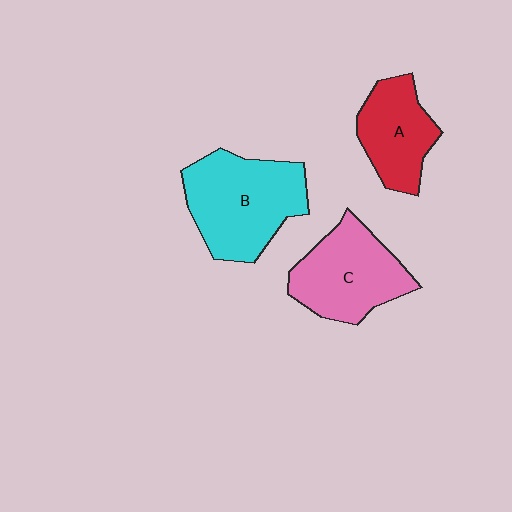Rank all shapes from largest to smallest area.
From largest to smallest: B (cyan), C (pink), A (red).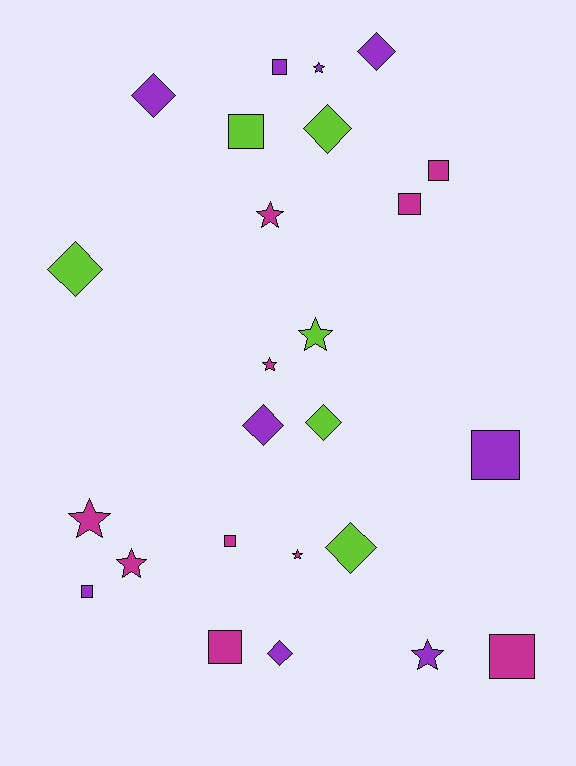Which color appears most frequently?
Magenta, with 10 objects.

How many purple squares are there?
There are 3 purple squares.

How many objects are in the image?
There are 25 objects.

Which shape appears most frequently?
Square, with 9 objects.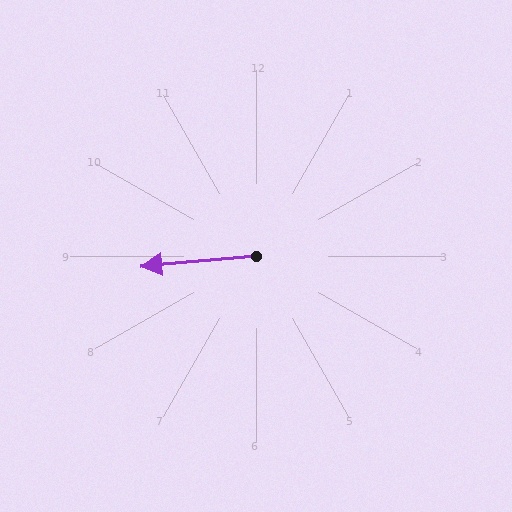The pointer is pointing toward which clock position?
Roughly 9 o'clock.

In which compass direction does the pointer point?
West.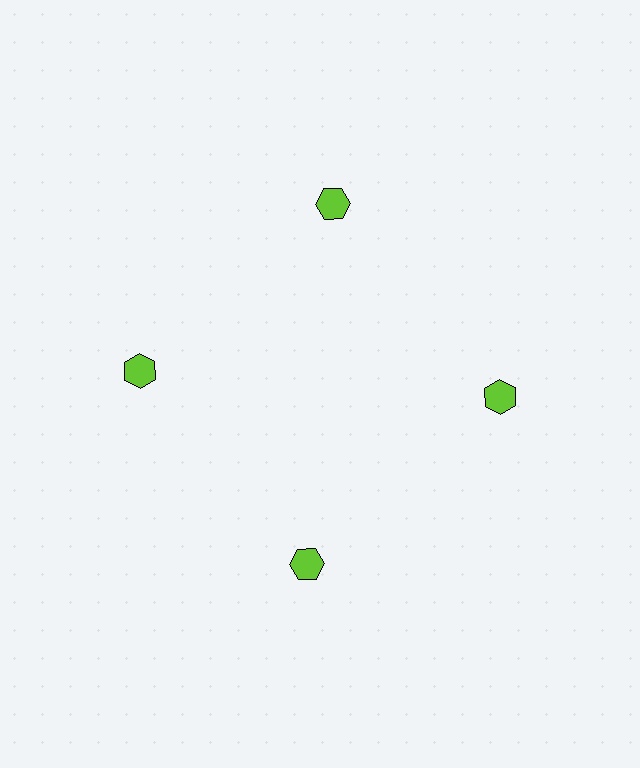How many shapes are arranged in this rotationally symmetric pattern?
There are 4 shapes, arranged in 4 groups of 1.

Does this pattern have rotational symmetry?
Yes, this pattern has 4-fold rotational symmetry. It looks the same after rotating 90 degrees around the center.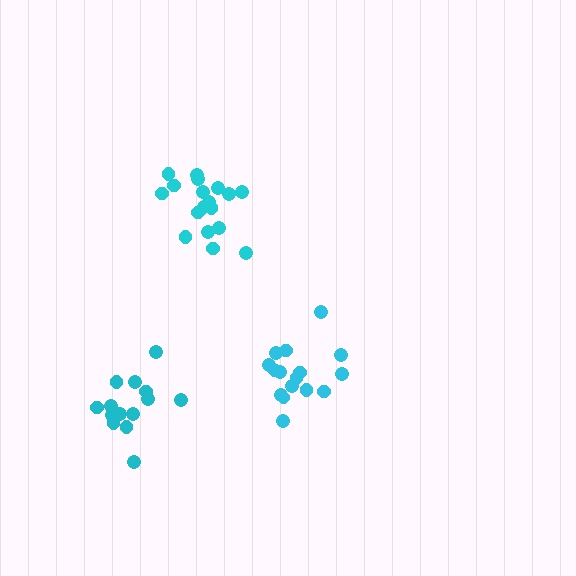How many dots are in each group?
Group 1: 16 dots, Group 2: 18 dots, Group 3: 14 dots (48 total).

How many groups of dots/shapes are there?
There are 3 groups.